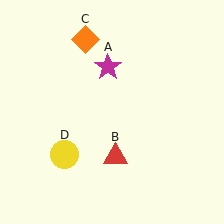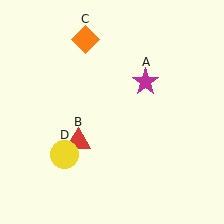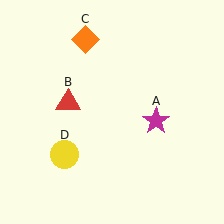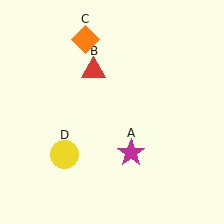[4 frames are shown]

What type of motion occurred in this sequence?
The magenta star (object A), red triangle (object B) rotated clockwise around the center of the scene.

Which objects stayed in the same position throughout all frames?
Orange diamond (object C) and yellow circle (object D) remained stationary.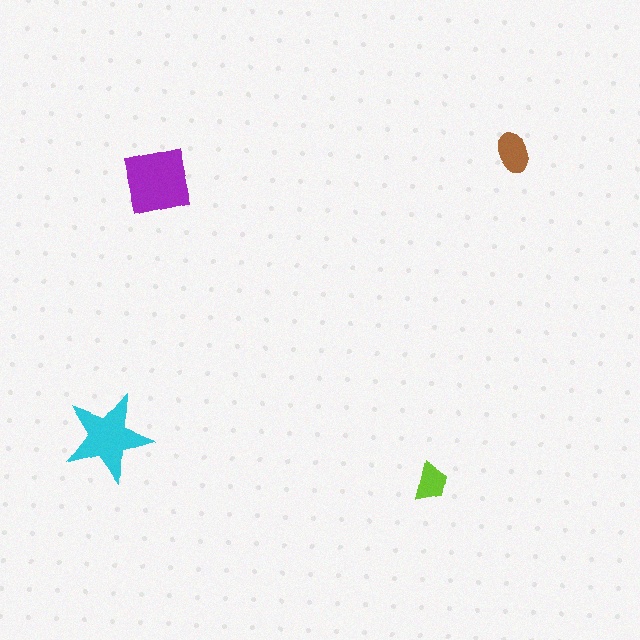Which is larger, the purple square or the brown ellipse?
The purple square.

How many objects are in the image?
There are 4 objects in the image.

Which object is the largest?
The purple square.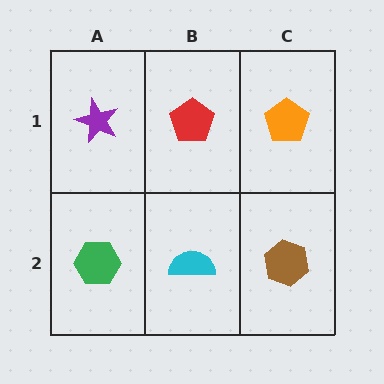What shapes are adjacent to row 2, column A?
A purple star (row 1, column A), a cyan semicircle (row 2, column B).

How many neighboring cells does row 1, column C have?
2.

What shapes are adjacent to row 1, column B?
A cyan semicircle (row 2, column B), a purple star (row 1, column A), an orange pentagon (row 1, column C).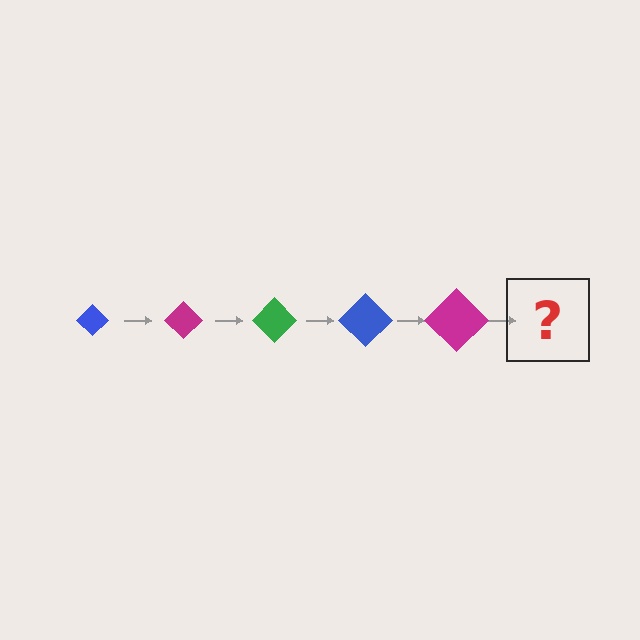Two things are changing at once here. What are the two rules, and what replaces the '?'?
The two rules are that the diamond grows larger each step and the color cycles through blue, magenta, and green. The '?' should be a green diamond, larger than the previous one.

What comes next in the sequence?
The next element should be a green diamond, larger than the previous one.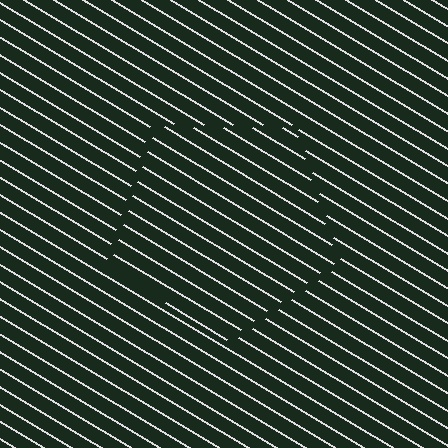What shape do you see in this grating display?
An illusory pentagon. The interior of the shape contains the same grating, shifted by half a period — the contour is defined by the phase discontinuity where line-ends from the inner and outer gratings abut.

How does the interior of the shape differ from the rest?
The interior of the shape contains the same grating, shifted by half a period — the contour is defined by the phase discontinuity where line-ends from the inner and outer gratings abut.